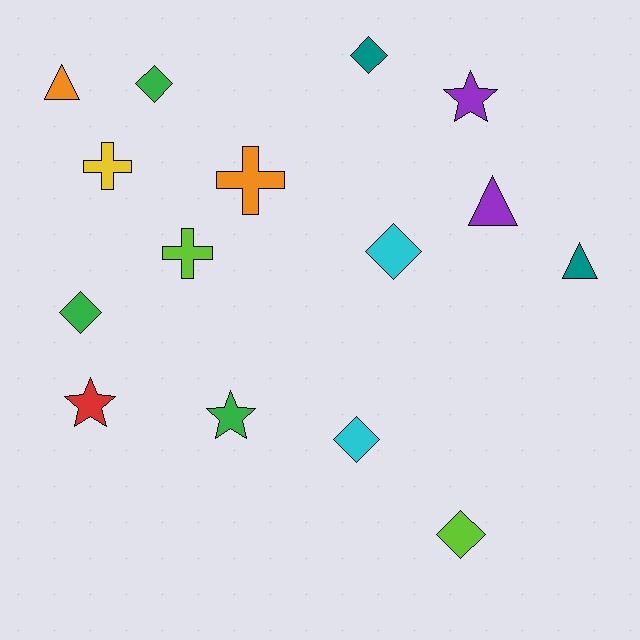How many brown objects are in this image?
There are no brown objects.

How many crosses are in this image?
There are 3 crosses.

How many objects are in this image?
There are 15 objects.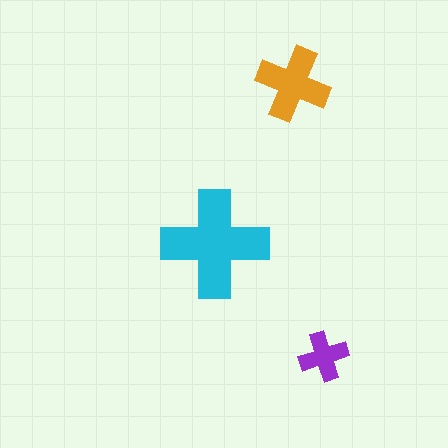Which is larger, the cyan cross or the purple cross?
The cyan one.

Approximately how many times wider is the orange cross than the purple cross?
About 1.5 times wider.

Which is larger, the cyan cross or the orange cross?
The cyan one.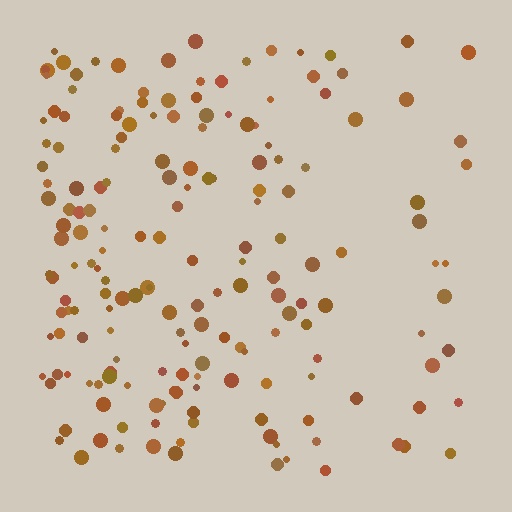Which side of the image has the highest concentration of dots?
The left.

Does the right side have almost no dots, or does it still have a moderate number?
Still a moderate number, just noticeably fewer than the left.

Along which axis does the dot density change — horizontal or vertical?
Horizontal.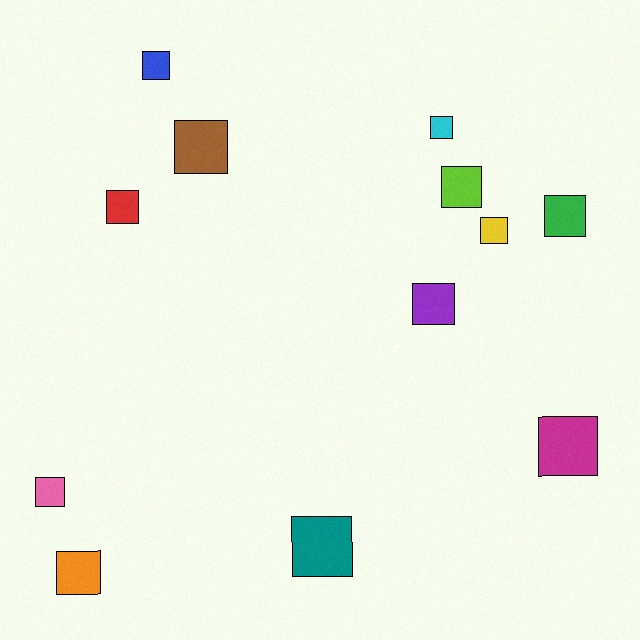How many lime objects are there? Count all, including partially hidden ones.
There is 1 lime object.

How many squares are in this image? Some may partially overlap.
There are 12 squares.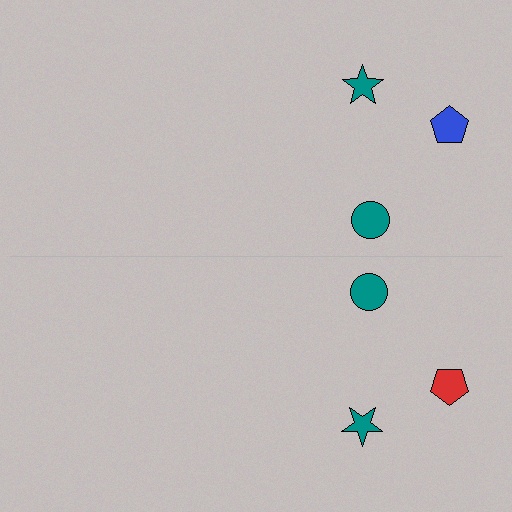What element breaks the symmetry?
The red pentagon on the bottom side breaks the symmetry — its mirror counterpart is blue.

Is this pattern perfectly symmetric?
No, the pattern is not perfectly symmetric. The red pentagon on the bottom side breaks the symmetry — its mirror counterpart is blue.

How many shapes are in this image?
There are 6 shapes in this image.